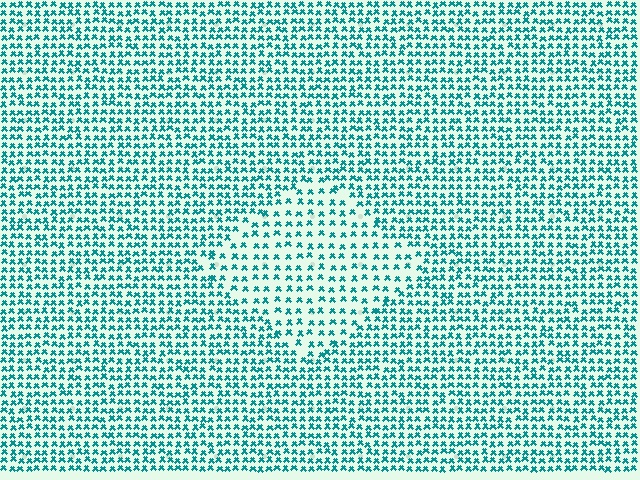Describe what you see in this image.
The image contains small teal elements arranged at two different densities. A diamond-shaped region is visible where the elements are less densely packed than the surrounding area.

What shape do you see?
I see a diamond.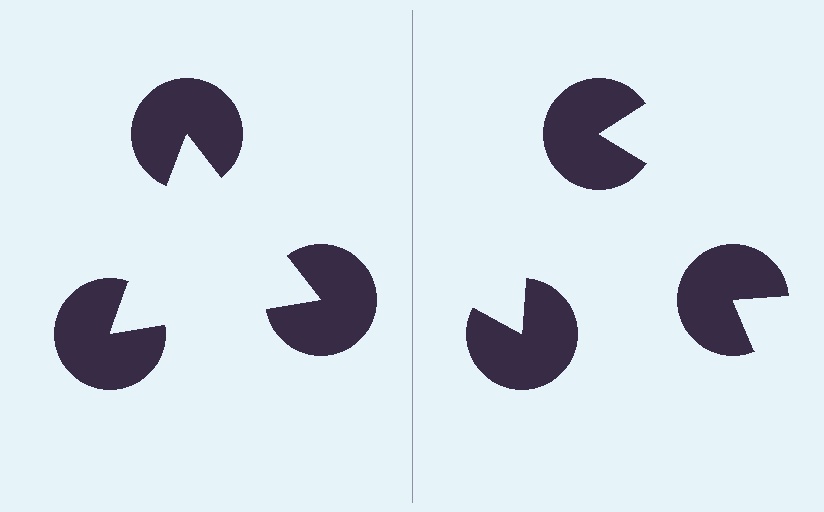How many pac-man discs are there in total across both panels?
6 — 3 on each side.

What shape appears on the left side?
An illusory triangle.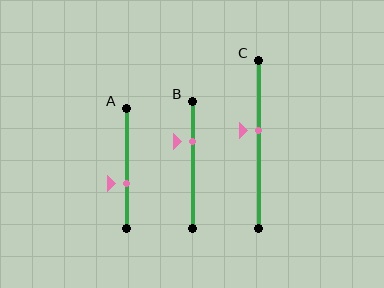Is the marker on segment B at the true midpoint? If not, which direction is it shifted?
No, the marker on segment B is shifted upward by about 18% of the segment length.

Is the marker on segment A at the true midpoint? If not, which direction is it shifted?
No, the marker on segment A is shifted downward by about 13% of the segment length.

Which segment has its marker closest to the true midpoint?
Segment C has its marker closest to the true midpoint.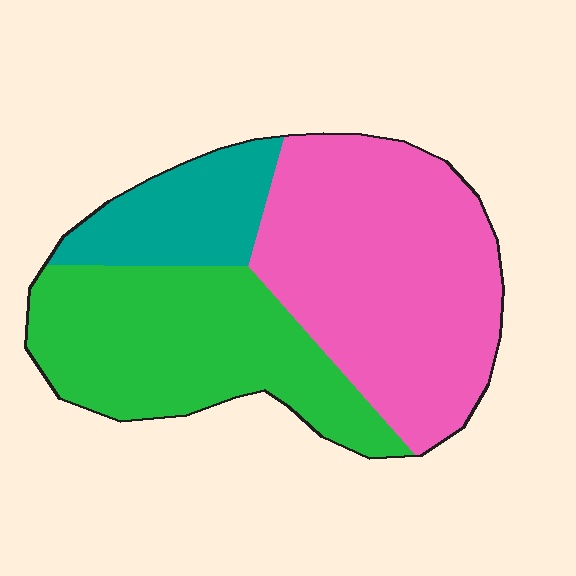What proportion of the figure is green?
Green takes up between a third and a half of the figure.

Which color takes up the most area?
Pink, at roughly 50%.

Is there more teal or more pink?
Pink.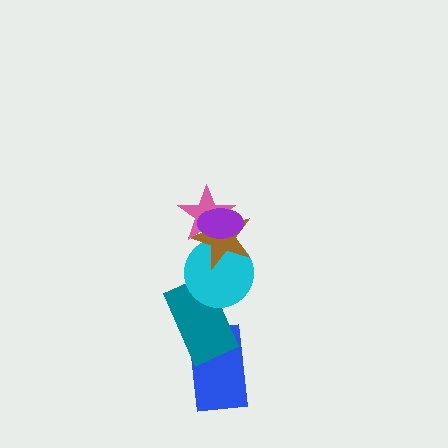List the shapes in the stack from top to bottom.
From top to bottom: the purple ellipse, the pink star, the brown star, the cyan circle, the teal rectangle, the blue rectangle.